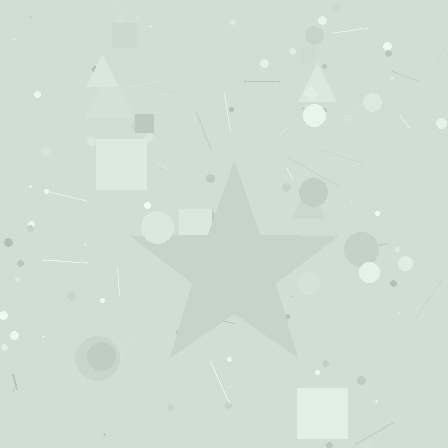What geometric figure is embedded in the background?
A star is embedded in the background.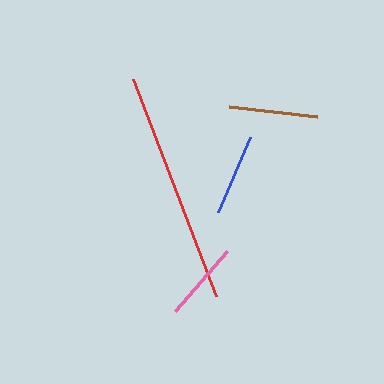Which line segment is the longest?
The red line is the longest at approximately 232 pixels.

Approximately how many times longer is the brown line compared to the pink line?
The brown line is approximately 1.1 times the length of the pink line.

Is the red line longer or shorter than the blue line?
The red line is longer than the blue line.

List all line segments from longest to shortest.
From longest to shortest: red, brown, blue, pink.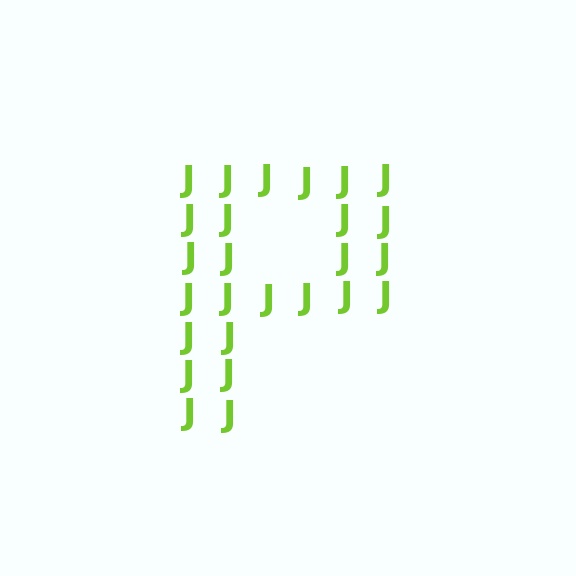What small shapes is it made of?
It is made of small letter J's.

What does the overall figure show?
The overall figure shows the letter P.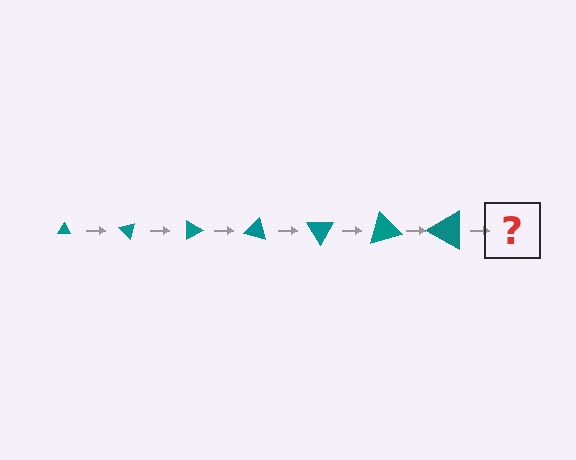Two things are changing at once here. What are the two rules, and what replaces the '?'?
The two rules are that the triangle grows larger each step and it rotates 45 degrees each step. The '?' should be a triangle, larger than the previous one and rotated 315 degrees from the start.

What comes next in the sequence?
The next element should be a triangle, larger than the previous one and rotated 315 degrees from the start.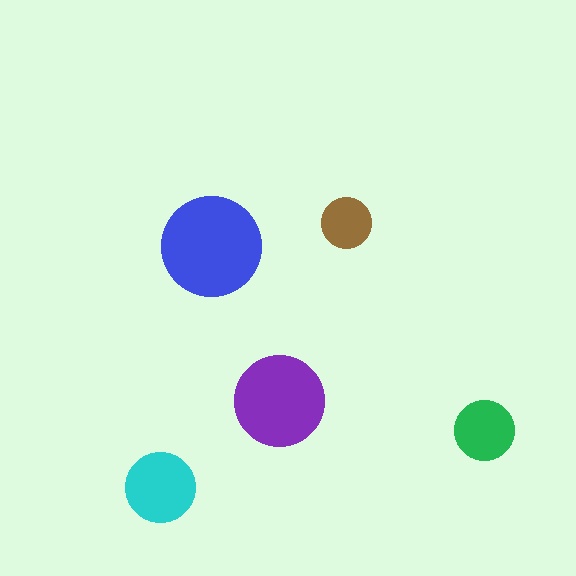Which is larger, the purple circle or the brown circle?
The purple one.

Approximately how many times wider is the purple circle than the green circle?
About 1.5 times wider.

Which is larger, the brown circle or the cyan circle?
The cyan one.